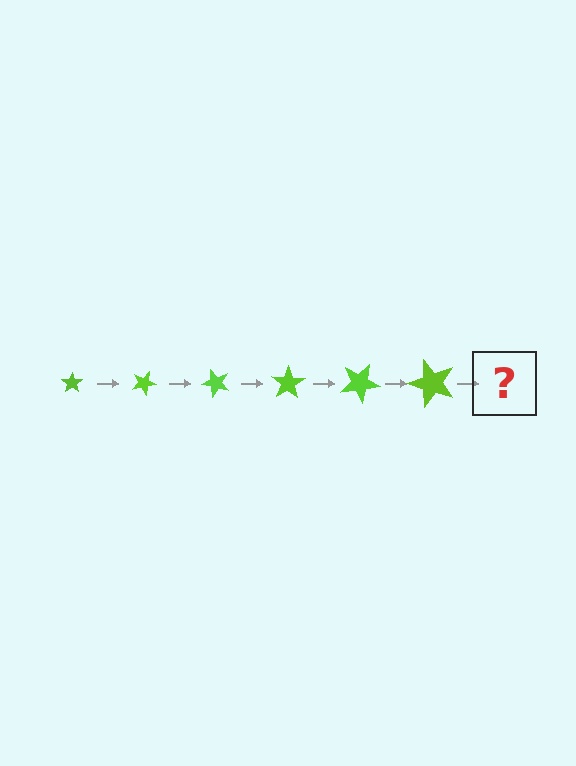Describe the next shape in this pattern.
It should be a star, larger than the previous one and rotated 150 degrees from the start.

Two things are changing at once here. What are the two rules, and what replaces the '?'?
The two rules are that the star grows larger each step and it rotates 25 degrees each step. The '?' should be a star, larger than the previous one and rotated 150 degrees from the start.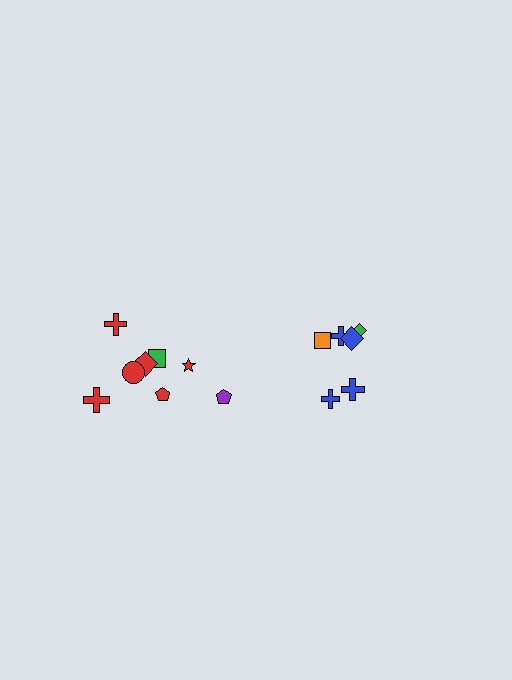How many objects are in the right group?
There are 6 objects.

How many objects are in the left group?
There are 8 objects.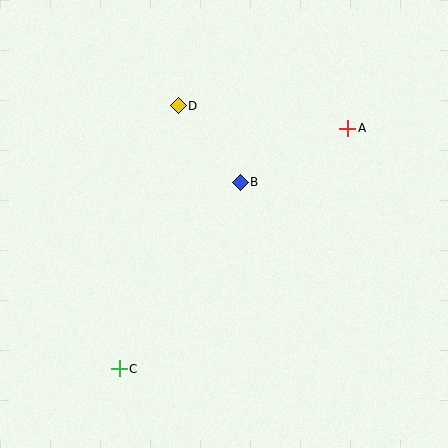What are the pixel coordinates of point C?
Point C is at (119, 369).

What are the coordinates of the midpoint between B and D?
The midpoint between B and D is at (209, 144).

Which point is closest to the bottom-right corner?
Point A is closest to the bottom-right corner.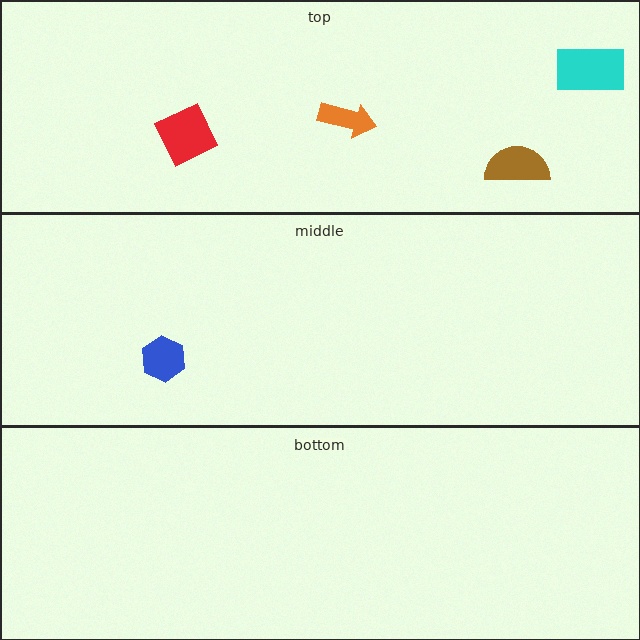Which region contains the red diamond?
The top region.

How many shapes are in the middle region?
1.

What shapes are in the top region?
The orange arrow, the red diamond, the cyan rectangle, the brown semicircle.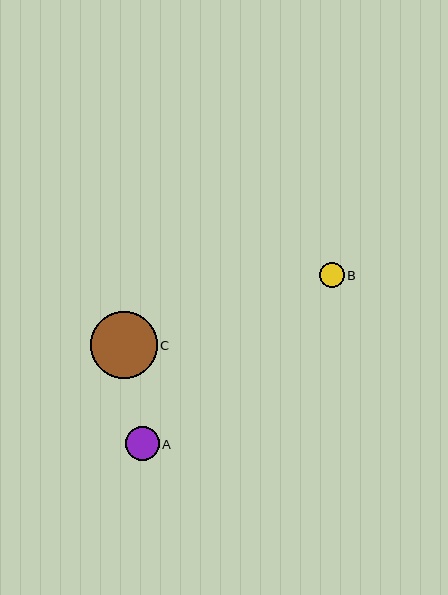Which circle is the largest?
Circle C is the largest with a size of approximately 67 pixels.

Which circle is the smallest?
Circle B is the smallest with a size of approximately 25 pixels.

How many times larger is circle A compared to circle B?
Circle A is approximately 1.4 times the size of circle B.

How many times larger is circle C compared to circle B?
Circle C is approximately 2.7 times the size of circle B.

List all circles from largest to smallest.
From largest to smallest: C, A, B.